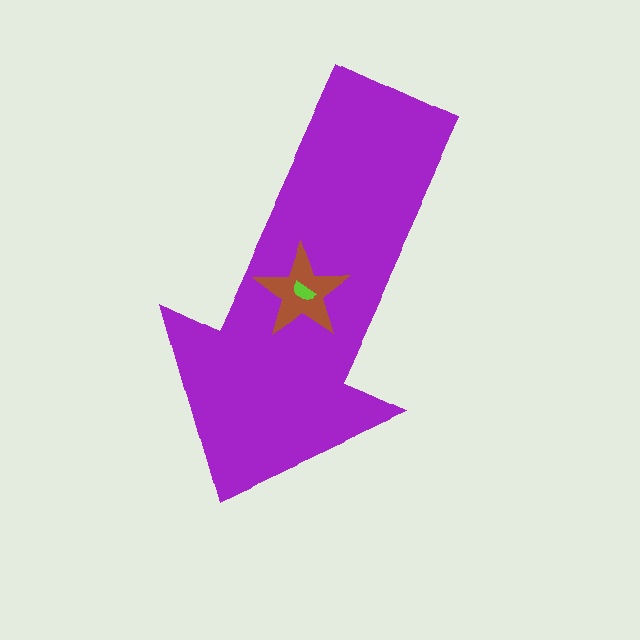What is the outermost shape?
The purple arrow.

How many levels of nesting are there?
3.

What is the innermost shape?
The lime semicircle.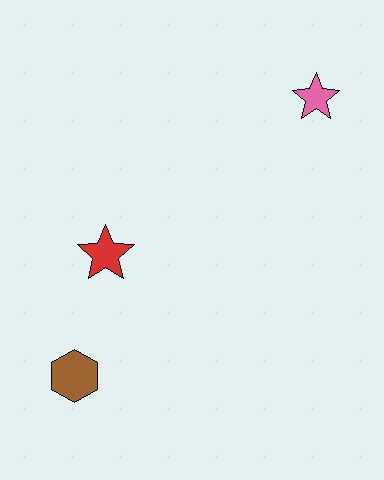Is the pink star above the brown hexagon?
Yes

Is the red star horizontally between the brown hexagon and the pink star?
Yes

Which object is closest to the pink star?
The red star is closest to the pink star.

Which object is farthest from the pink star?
The brown hexagon is farthest from the pink star.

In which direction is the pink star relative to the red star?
The pink star is to the right of the red star.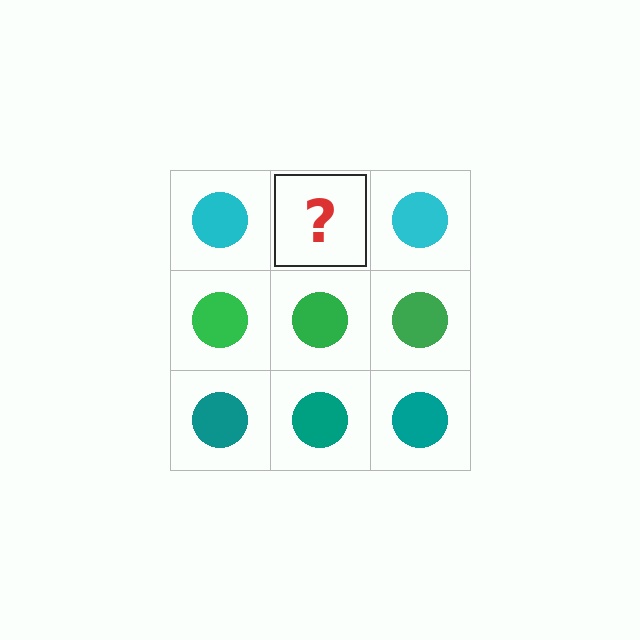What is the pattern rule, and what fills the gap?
The rule is that each row has a consistent color. The gap should be filled with a cyan circle.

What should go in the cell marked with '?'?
The missing cell should contain a cyan circle.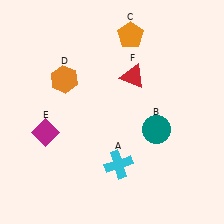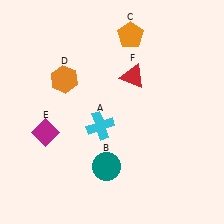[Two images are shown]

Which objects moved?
The objects that moved are: the cyan cross (A), the teal circle (B).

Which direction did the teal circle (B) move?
The teal circle (B) moved left.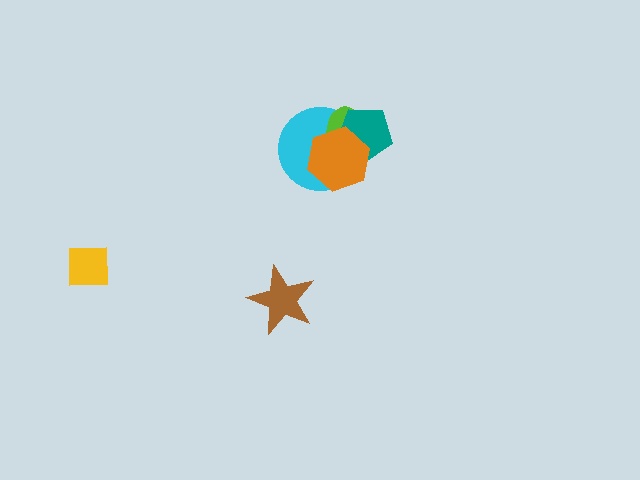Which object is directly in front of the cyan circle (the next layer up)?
The lime ellipse is directly in front of the cyan circle.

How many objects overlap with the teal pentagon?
3 objects overlap with the teal pentagon.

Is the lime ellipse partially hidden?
Yes, it is partially covered by another shape.